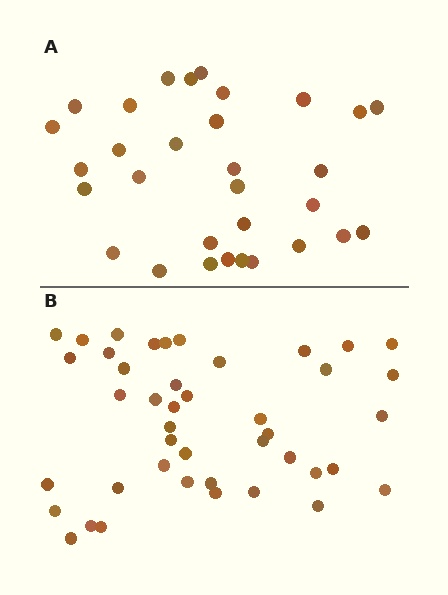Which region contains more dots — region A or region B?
Region B (the bottom region) has more dots.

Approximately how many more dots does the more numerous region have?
Region B has roughly 12 or so more dots than region A.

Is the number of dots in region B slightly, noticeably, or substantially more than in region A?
Region B has noticeably more, but not dramatically so. The ratio is roughly 1.4 to 1.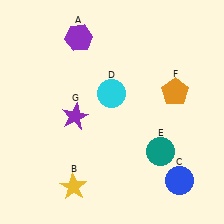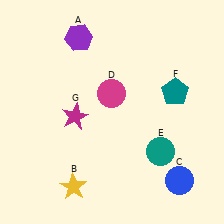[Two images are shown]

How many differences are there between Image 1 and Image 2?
There are 3 differences between the two images.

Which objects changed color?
D changed from cyan to magenta. F changed from orange to teal. G changed from purple to magenta.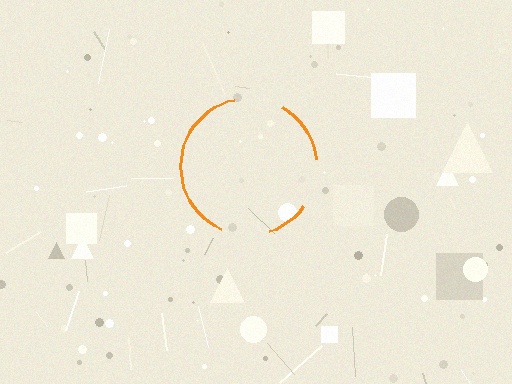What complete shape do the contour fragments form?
The contour fragments form a circle.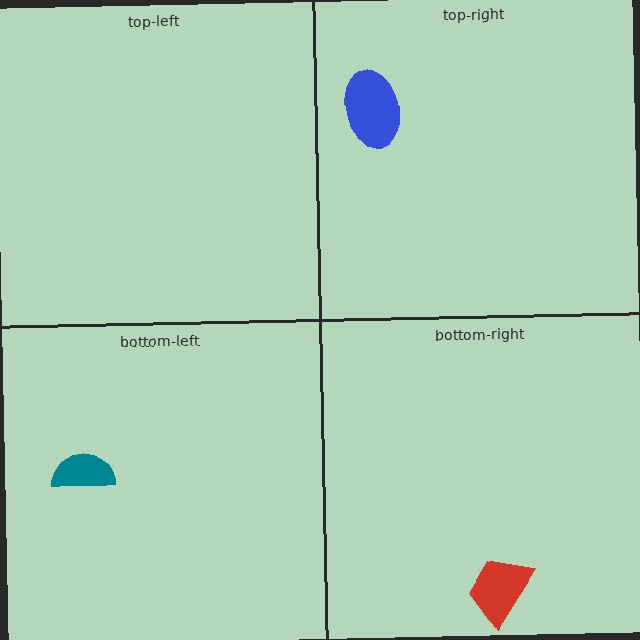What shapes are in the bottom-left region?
The teal semicircle.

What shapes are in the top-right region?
The blue ellipse.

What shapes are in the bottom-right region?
The red trapezoid.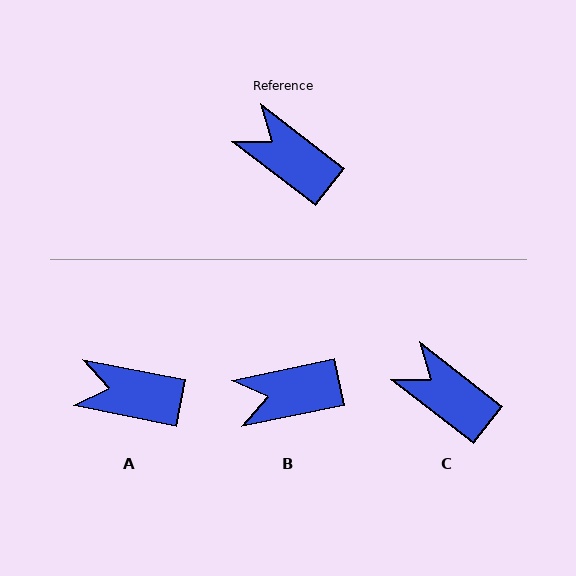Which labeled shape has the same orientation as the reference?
C.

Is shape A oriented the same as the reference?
No, it is off by about 26 degrees.